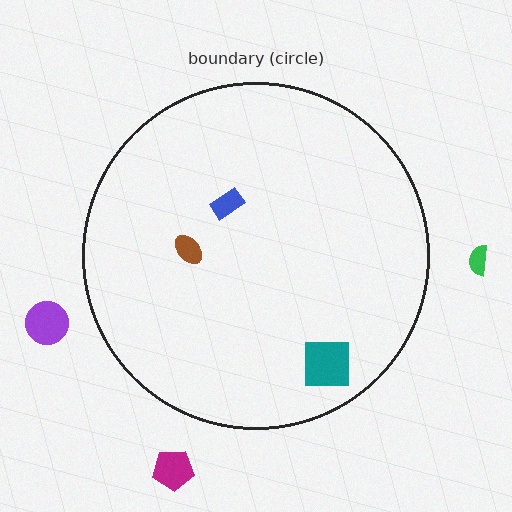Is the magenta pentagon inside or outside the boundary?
Outside.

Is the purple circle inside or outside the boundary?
Outside.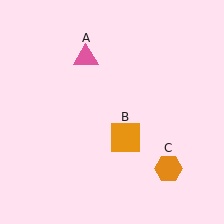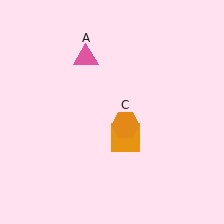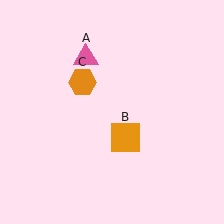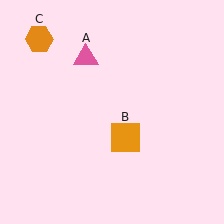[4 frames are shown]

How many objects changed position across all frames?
1 object changed position: orange hexagon (object C).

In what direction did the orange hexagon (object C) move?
The orange hexagon (object C) moved up and to the left.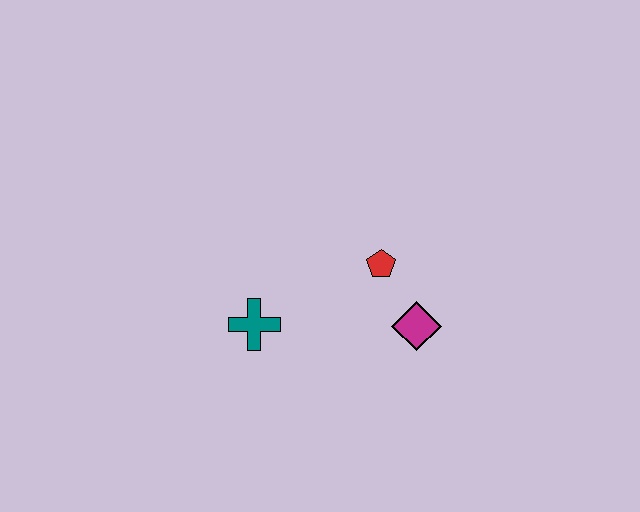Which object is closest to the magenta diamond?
The red pentagon is closest to the magenta diamond.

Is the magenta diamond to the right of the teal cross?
Yes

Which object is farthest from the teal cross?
The magenta diamond is farthest from the teal cross.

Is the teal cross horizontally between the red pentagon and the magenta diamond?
No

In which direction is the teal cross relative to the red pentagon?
The teal cross is to the left of the red pentagon.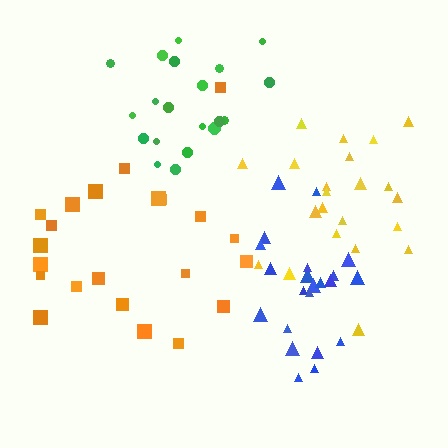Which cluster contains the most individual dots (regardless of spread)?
Blue (22).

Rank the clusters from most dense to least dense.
green, blue, yellow, orange.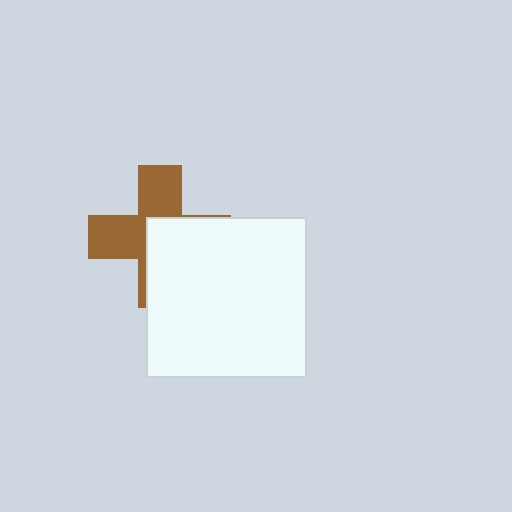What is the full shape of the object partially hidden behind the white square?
The partially hidden object is a brown cross.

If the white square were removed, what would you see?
You would see the complete brown cross.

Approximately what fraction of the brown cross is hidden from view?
Roughly 50% of the brown cross is hidden behind the white square.